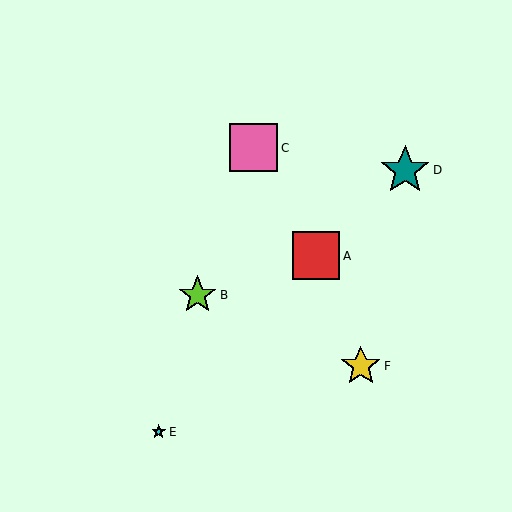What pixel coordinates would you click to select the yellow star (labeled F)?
Click at (361, 366) to select the yellow star F.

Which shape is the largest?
The teal star (labeled D) is the largest.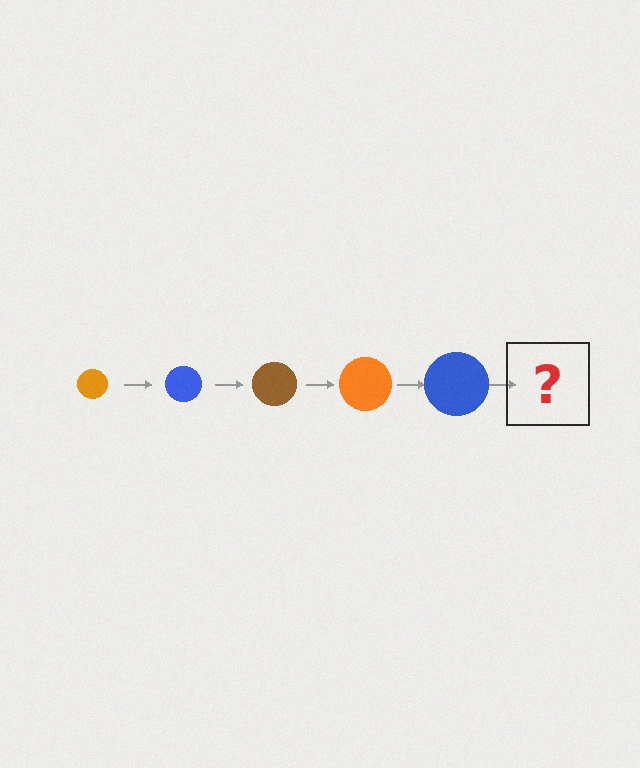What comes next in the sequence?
The next element should be a brown circle, larger than the previous one.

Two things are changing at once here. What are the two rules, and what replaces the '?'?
The two rules are that the circle grows larger each step and the color cycles through orange, blue, and brown. The '?' should be a brown circle, larger than the previous one.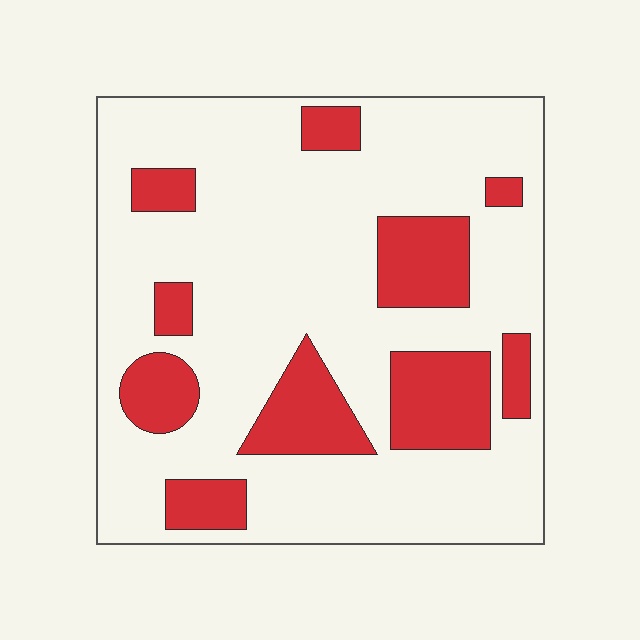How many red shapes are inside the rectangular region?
10.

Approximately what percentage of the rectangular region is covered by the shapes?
Approximately 25%.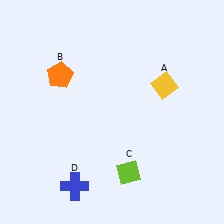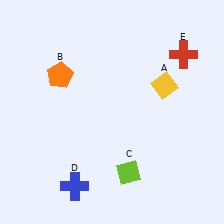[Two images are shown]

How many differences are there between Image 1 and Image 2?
There is 1 difference between the two images.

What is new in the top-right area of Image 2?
A red cross (E) was added in the top-right area of Image 2.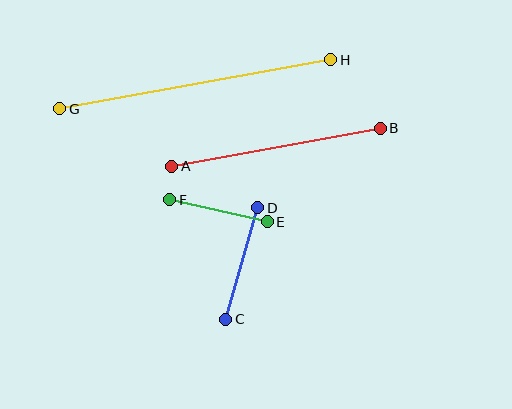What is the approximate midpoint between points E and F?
The midpoint is at approximately (218, 211) pixels.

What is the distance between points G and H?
The distance is approximately 275 pixels.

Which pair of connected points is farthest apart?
Points G and H are farthest apart.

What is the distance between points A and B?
The distance is approximately 212 pixels.